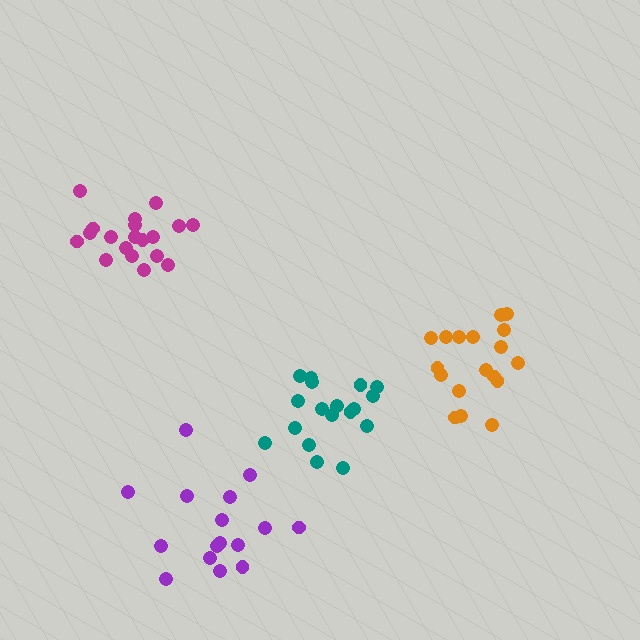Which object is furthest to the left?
The magenta cluster is leftmost.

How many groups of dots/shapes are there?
There are 4 groups.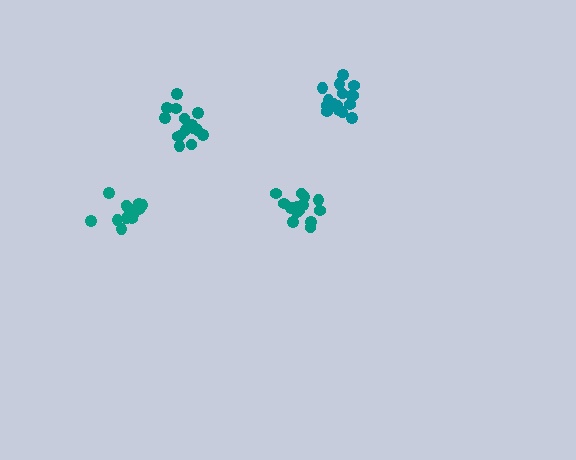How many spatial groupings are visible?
There are 4 spatial groupings.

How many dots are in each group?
Group 1: 15 dots, Group 2: 17 dots, Group 3: 16 dots, Group 4: 12 dots (60 total).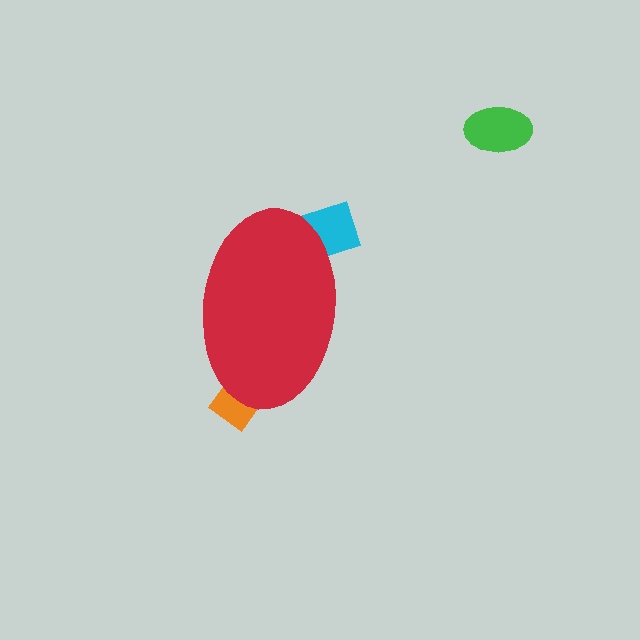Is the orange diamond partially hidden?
Yes, the orange diamond is partially hidden behind the red ellipse.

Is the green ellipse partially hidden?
No, the green ellipse is fully visible.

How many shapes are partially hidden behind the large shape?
2 shapes are partially hidden.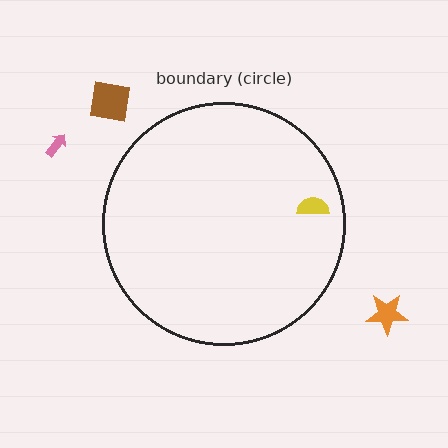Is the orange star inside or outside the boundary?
Outside.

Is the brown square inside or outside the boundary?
Outside.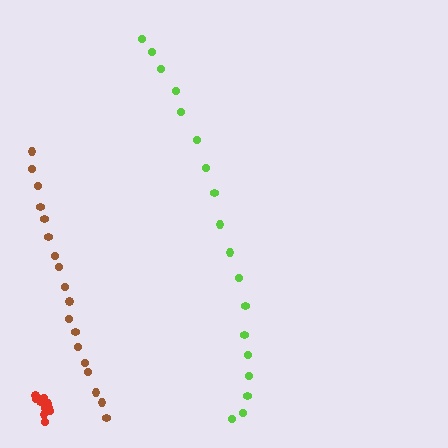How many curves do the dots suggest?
There are 3 distinct paths.